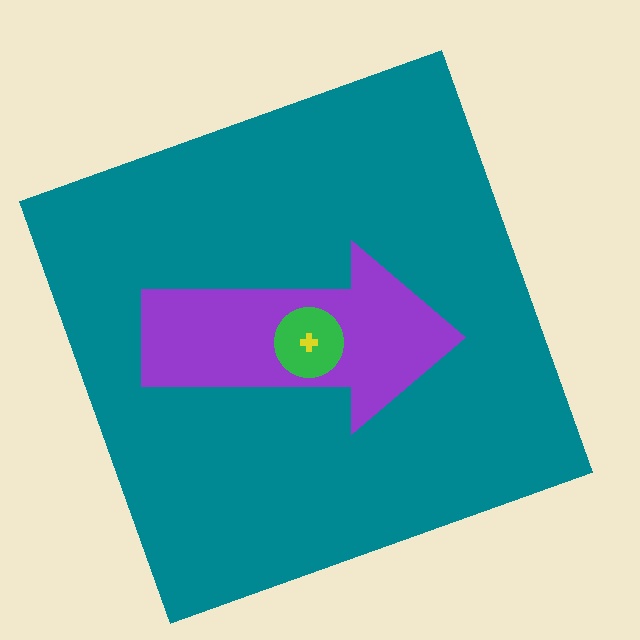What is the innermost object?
The yellow cross.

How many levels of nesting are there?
4.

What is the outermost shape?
The teal square.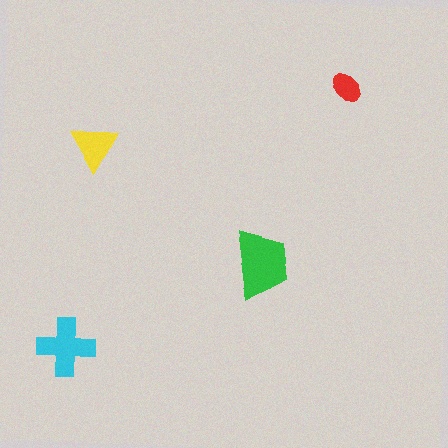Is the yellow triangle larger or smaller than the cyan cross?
Smaller.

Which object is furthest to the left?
The cyan cross is leftmost.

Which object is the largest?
The green trapezoid.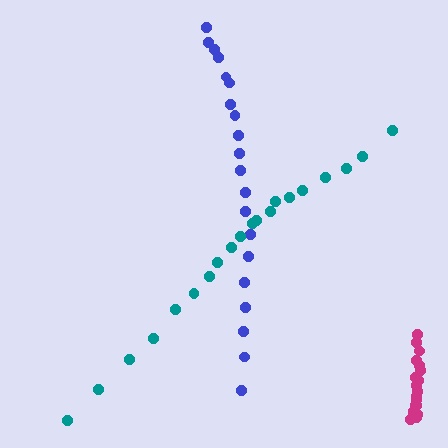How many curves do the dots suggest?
There are 3 distinct paths.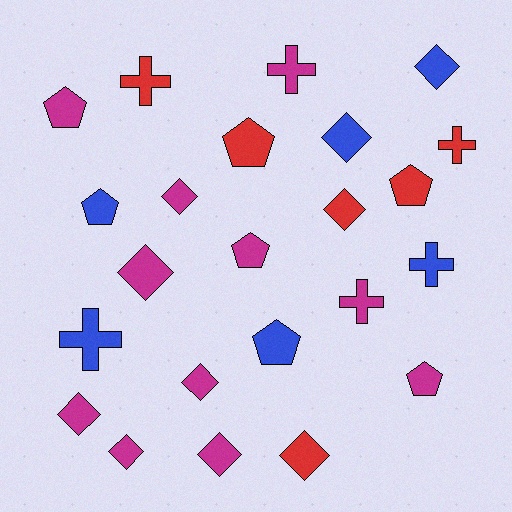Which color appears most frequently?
Magenta, with 11 objects.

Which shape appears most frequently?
Diamond, with 10 objects.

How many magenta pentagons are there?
There are 3 magenta pentagons.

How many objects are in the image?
There are 23 objects.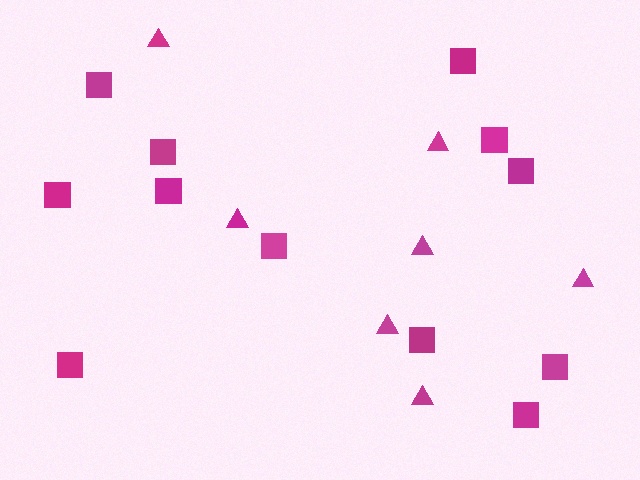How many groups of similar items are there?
There are 2 groups: one group of squares (12) and one group of triangles (7).